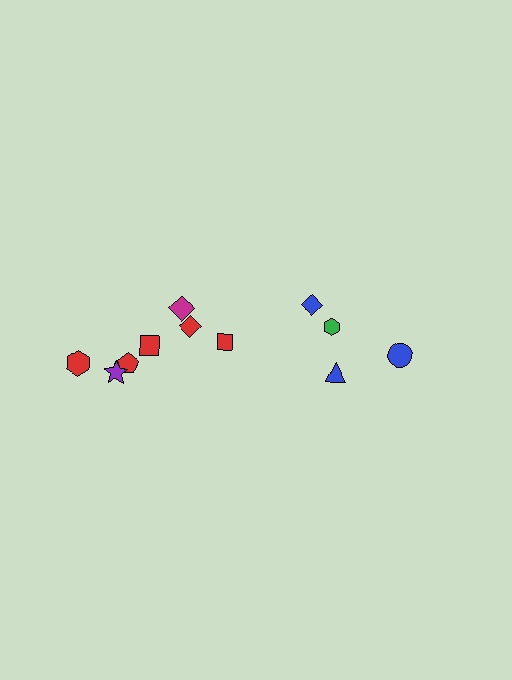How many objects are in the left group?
There are 7 objects.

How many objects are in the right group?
There are 4 objects.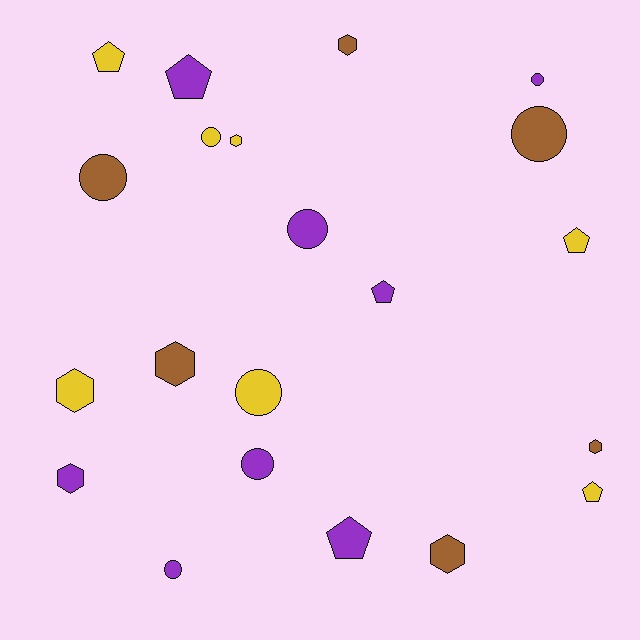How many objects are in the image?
There are 21 objects.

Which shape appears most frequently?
Circle, with 8 objects.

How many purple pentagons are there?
There are 3 purple pentagons.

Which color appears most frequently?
Purple, with 8 objects.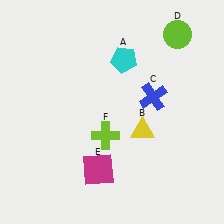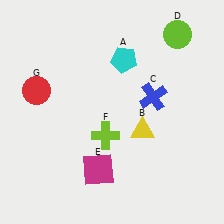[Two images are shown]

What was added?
A red circle (G) was added in Image 2.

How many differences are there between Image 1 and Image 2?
There is 1 difference between the two images.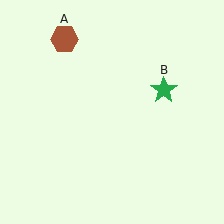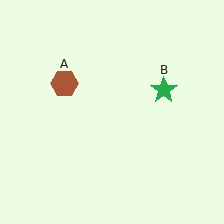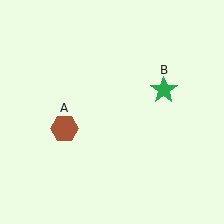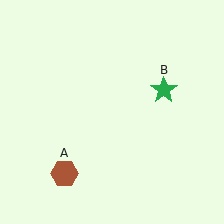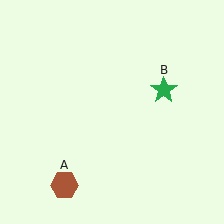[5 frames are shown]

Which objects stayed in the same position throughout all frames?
Green star (object B) remained stationary.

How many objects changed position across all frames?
1 object changed position: brown hexagon (object A).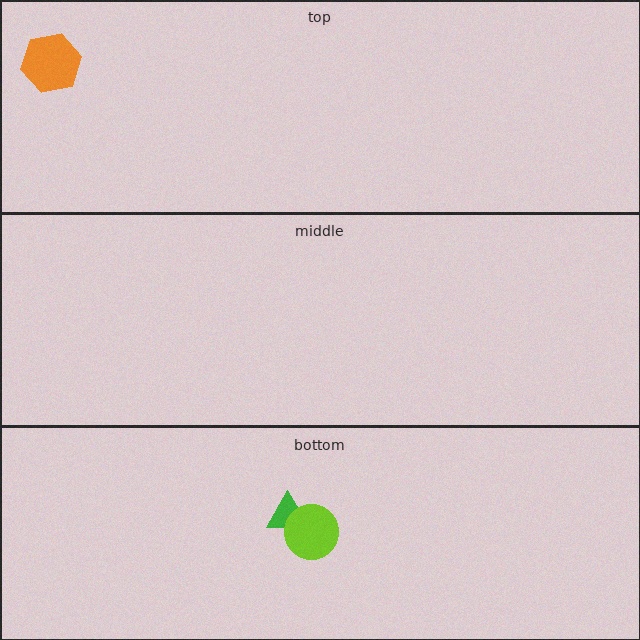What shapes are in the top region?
The orange hexagon.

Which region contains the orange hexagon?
The top region.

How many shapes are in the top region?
1.